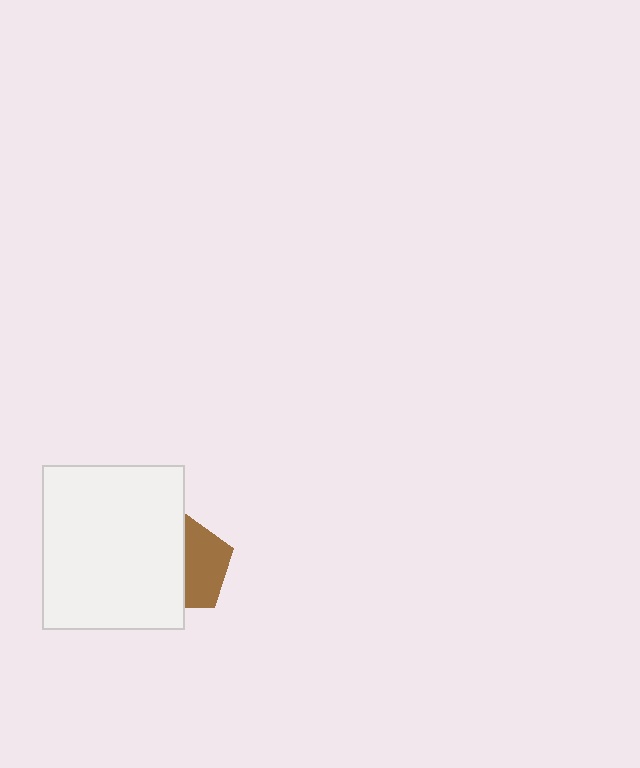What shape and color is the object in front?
The object in front is a white rectangle.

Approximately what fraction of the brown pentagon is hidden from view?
Roughly 53% of the brown pentagon is hidden behind the white rectangle.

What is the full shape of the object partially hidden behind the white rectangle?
The partially hidden object is a brown pentagon.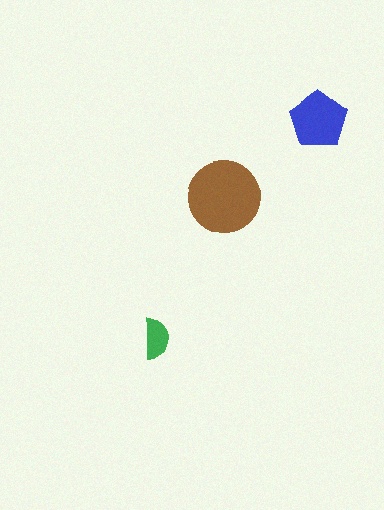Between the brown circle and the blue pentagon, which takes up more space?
The brown circle.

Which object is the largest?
The brown circle.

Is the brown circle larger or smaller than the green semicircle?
Larger.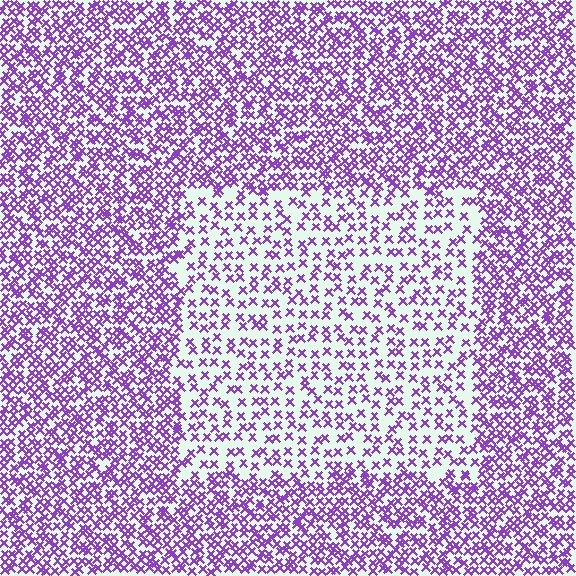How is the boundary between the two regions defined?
The boundary is defined by a change in element density (approximately 2.1x ratio). All elements are the same color, size, and shape.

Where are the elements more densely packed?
The elements are more densely packed outside the rectangle boundary.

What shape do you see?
I see a rectangle.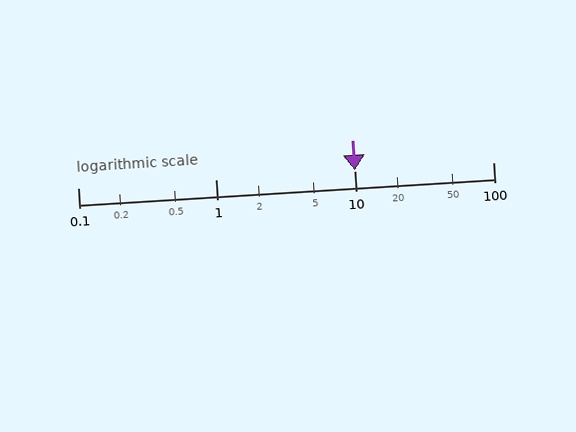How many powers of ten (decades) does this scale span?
The scale spans 3 decades, from 0.1 to 100.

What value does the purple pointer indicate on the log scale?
The pointer indicates approximately 10.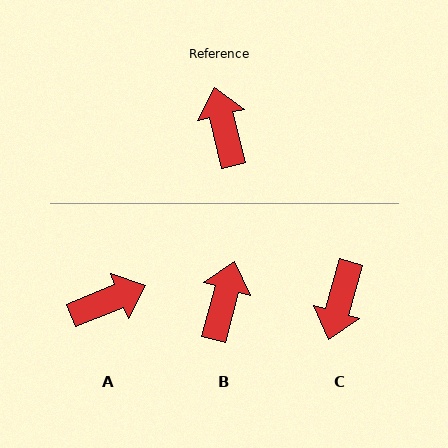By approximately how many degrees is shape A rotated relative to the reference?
Approximately 82 degrees clockwise.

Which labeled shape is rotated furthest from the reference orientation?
C, about 150 degrees away.